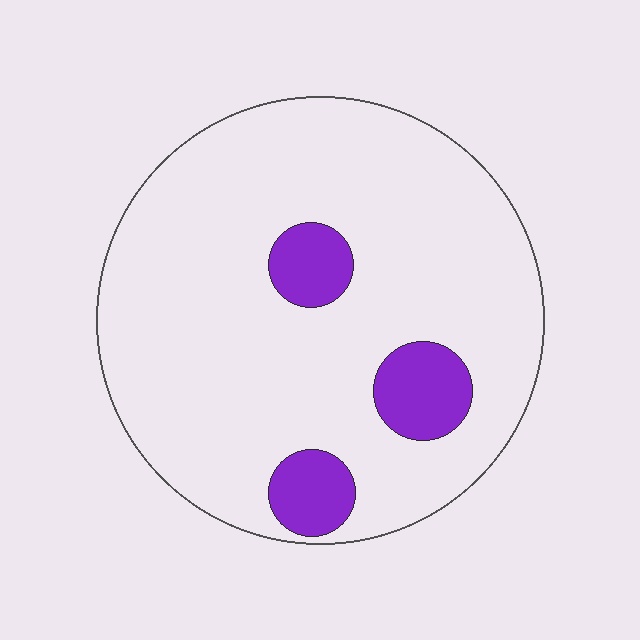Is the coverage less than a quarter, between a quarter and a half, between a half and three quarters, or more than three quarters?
Less than a quarter.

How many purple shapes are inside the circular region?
3.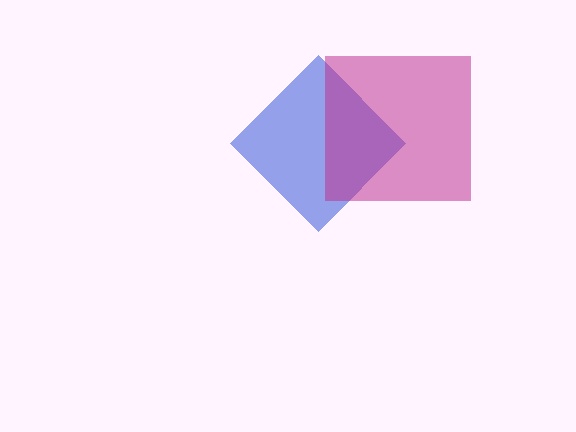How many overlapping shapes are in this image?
There are 2 overlapping shapes in the image.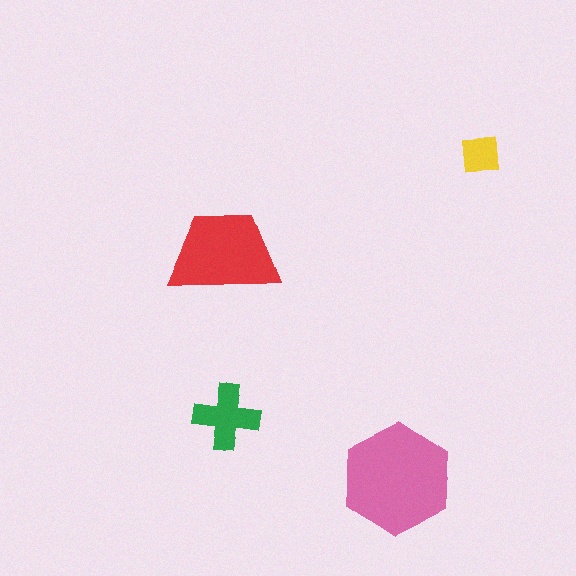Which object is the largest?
The pink hexagon.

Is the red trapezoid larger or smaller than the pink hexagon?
Smaller.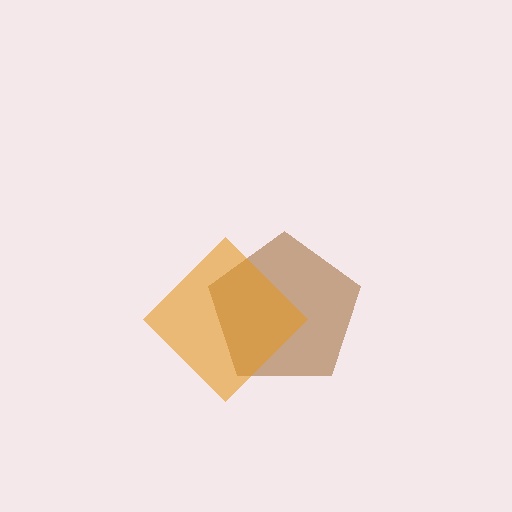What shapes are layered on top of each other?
The layered shapes are: a brown pentagon, an orange diamond.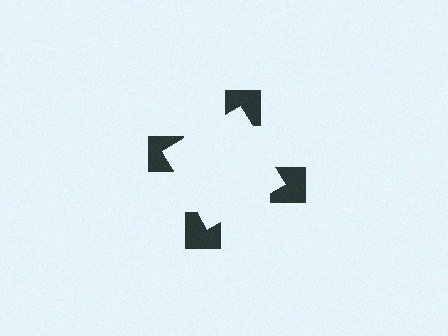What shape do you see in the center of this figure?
An illusory square — its edges are inferred from the aligned wedge cuts in the notched squares, not physically drawn.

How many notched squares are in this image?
There are 4 — one at each vertex of the illusory square.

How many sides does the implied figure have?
4 sides.